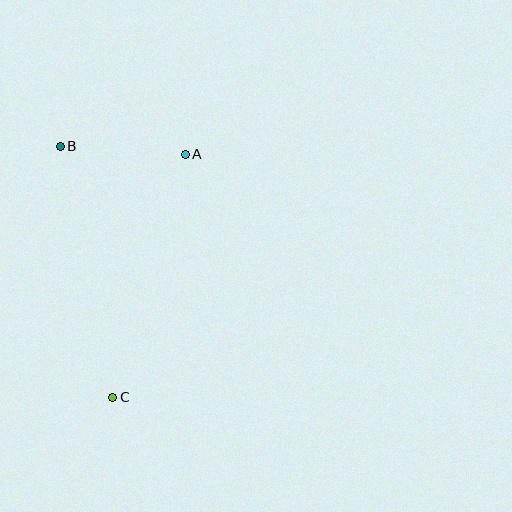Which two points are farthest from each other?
Points B and C are farthest from each other.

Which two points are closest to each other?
Points A and B are closest to each other.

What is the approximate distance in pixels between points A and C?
The distance between A and C is approximately 254 pixels.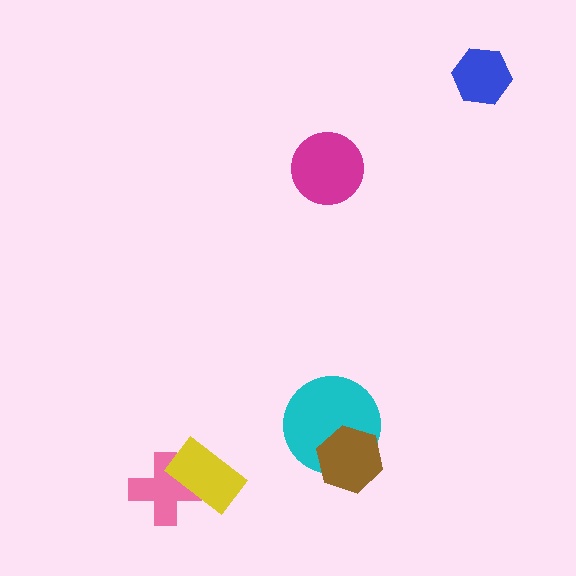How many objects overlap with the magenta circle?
0 objects overlap with the magenta circle.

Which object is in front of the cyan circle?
The brown hexagon is in front of the cyan circle.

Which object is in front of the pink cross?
The yellow rectangle is in front of the pink cross.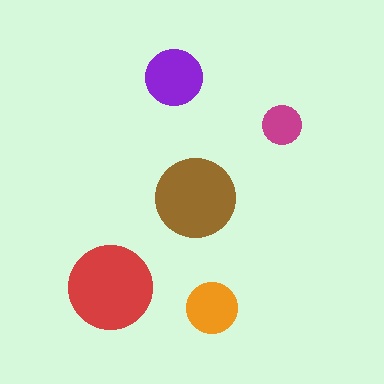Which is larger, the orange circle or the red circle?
The red one.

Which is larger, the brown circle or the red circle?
The red one.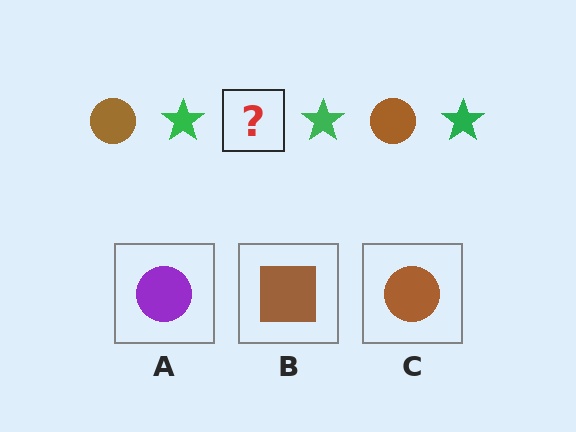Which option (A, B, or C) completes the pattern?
C.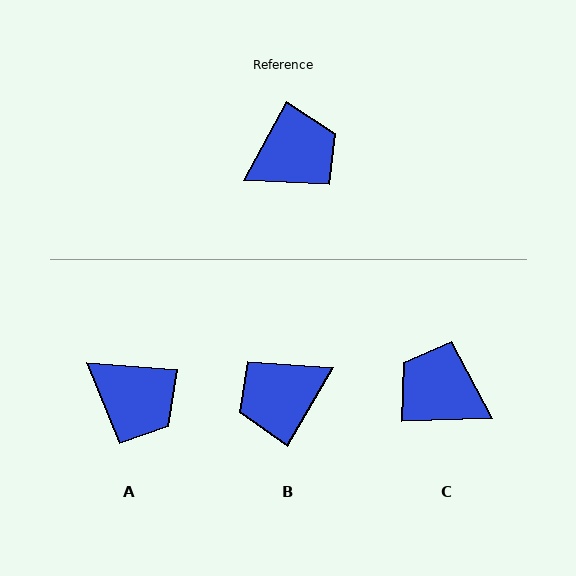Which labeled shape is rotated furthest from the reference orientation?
B, about 178 degrees away.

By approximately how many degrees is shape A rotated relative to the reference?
Approximately 65 degrees clockwise.